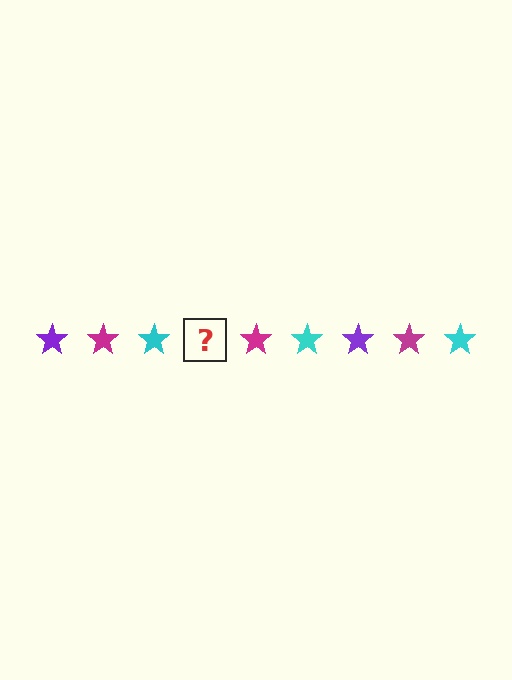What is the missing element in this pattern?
The missing element is a purple star.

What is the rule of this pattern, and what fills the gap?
The rule is that the pattern cycles through purple, magenta, cyan stars. The gap should be filled with a purple star.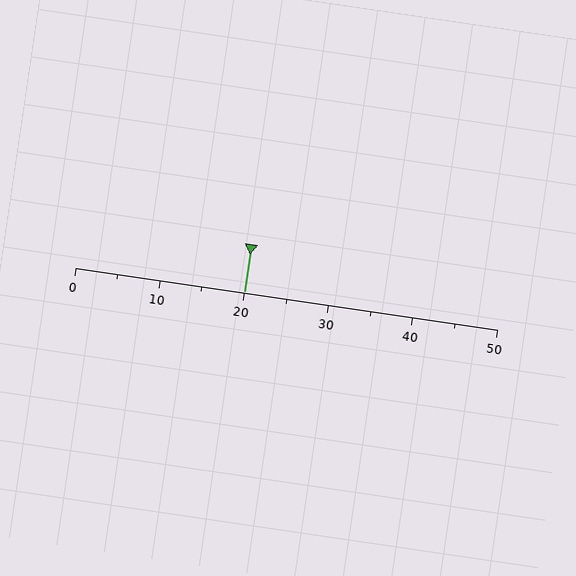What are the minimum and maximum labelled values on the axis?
The axis runs from 0 to 50.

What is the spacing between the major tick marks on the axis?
The major ticks are spaced 10 apart.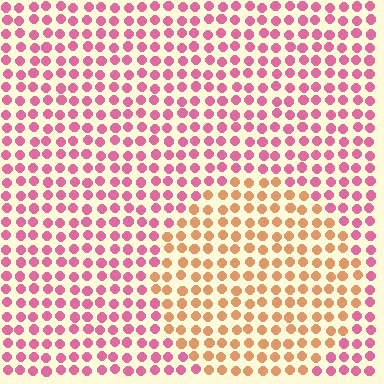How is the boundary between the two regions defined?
The boundary is defined purely by a slight shift in hue (about 51 degrees). Spacing, size, and orientation are identical on both sides.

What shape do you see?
I see a circle.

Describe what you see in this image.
The image is filled with small pink elements in a uniform arrangement. A circle-shaped region is visible where the elements are tinted to a slightly different hue, forming a subtle color boundary.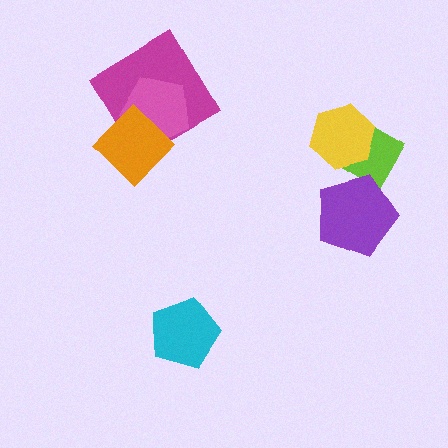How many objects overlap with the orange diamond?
2 objects overlap with the orange diamond.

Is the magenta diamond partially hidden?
Yes, it is partially covered by another shape.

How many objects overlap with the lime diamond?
1 object overlaps with the lime diamond.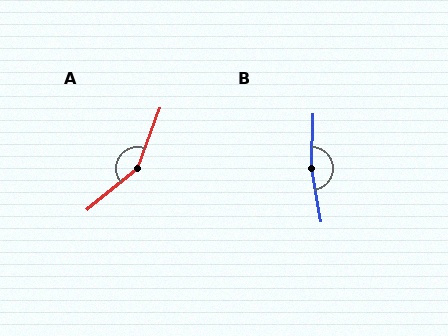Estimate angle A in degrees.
Approximately 150 degrees.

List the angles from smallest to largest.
A (150°), B (169°).